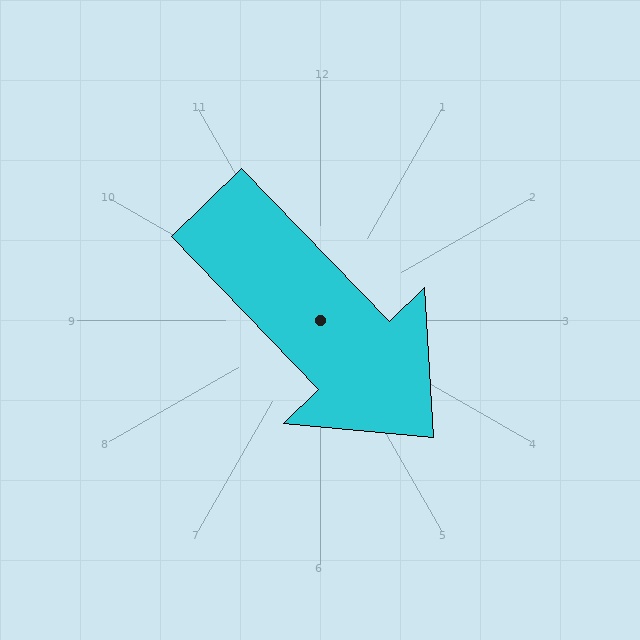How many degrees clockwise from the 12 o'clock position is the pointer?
Approximately 136 degrees.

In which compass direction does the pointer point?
Southeast.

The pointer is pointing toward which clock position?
Roughly 5 o'clock.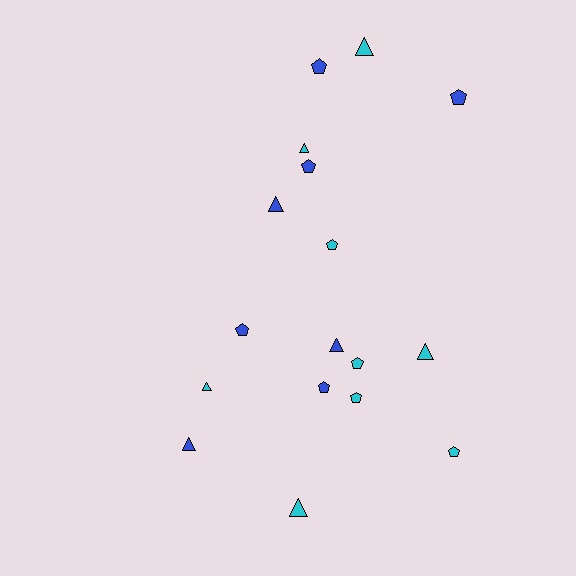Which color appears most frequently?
Cyan, with 9 objects.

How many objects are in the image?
There are 17 objects.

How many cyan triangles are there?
There are 5 cyan triangles.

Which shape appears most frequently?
Pentagon, with 9 objects.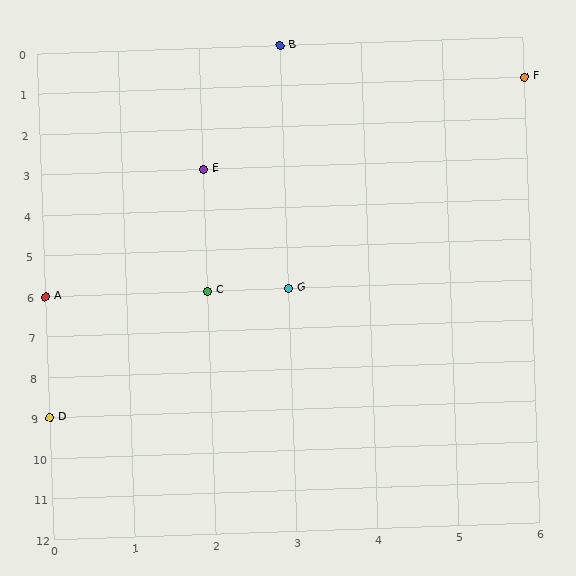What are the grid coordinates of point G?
Point G is at grid coordinates (3, 6).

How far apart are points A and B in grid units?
Points A and B are 3 columns and 6 rows apart (about 6.7 grid units diagonally).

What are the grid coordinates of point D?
Point D is at grid coordinates (0, 9).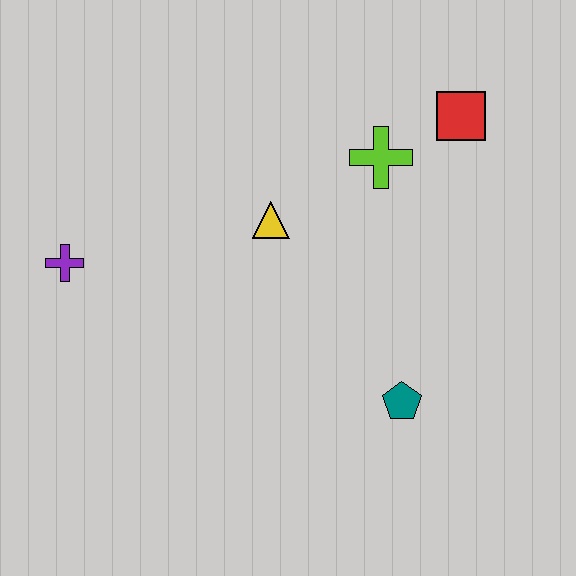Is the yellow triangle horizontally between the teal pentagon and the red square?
No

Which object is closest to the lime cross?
The red square is closest to the lime cross.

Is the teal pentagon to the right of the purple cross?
Yes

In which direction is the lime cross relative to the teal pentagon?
The lime cross is above the teal pentagon.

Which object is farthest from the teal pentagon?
The purple cross is farthest from the teal pentagon.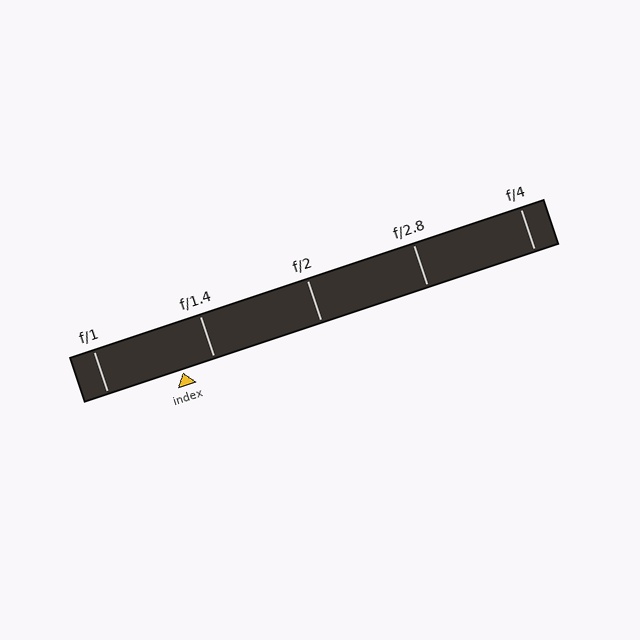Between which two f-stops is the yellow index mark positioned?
The index mark is between f/1 and f/1.4.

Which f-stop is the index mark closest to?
The index mark is closest to f/1.4.